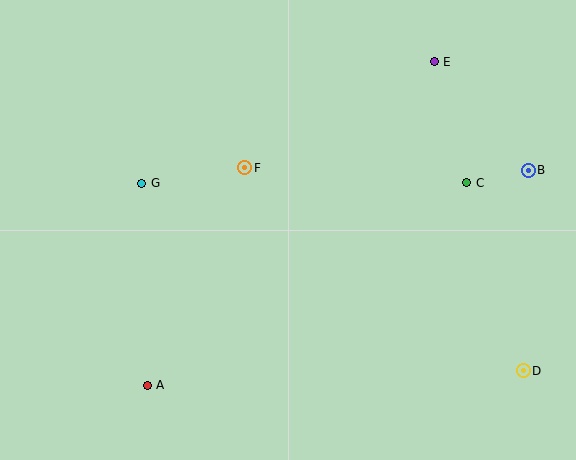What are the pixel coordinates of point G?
Point G is at (142, 183).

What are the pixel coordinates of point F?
Point F is at (245, 168).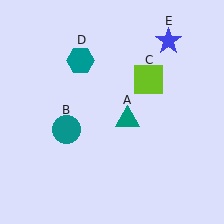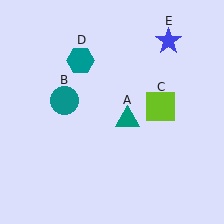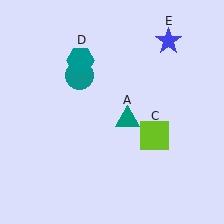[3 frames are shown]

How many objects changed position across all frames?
2 objects changed position: teal circle (object B), lime square (object C).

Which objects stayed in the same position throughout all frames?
Teal triangle (object A) and teal hexagon (object D) and blue star (object E) remained stationary.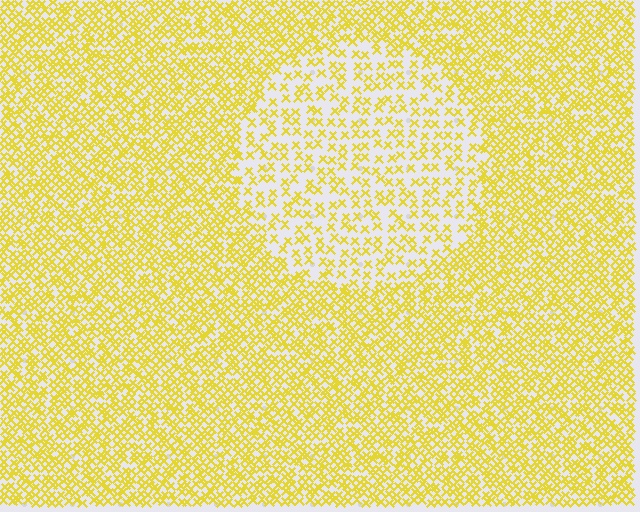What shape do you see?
I see a circle.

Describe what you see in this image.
The image contains small yellow elements arranged at two different densities. A circle-shaped region is visible where the elements are less densely packed than the surrounding area.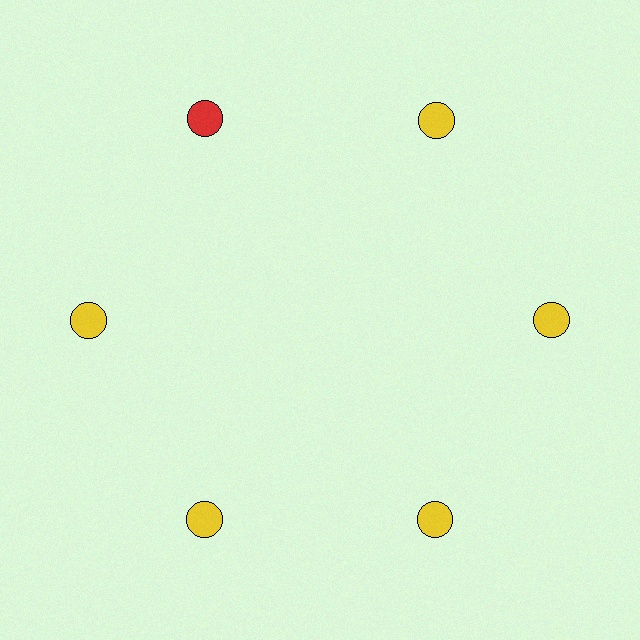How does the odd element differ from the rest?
It has a different color: red instead of yellow.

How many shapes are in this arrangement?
There are 6 shapes arranged in a ring pattern.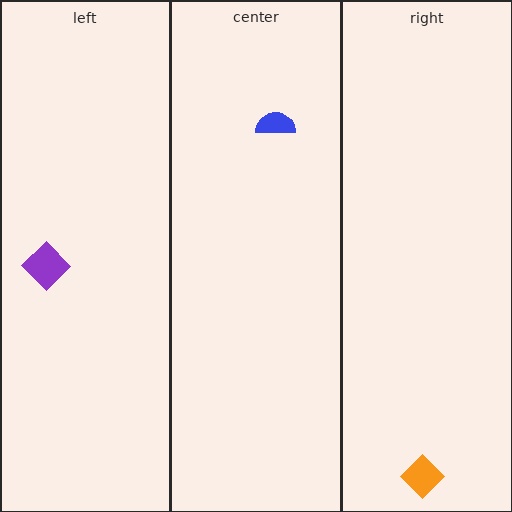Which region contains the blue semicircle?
The center region.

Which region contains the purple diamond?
The left region.